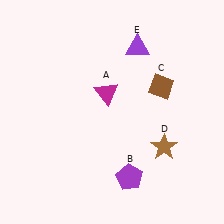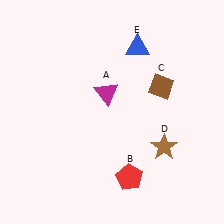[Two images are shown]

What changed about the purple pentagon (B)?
In Image 1, B is purple. In Image 2, it changed to red.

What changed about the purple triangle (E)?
In Image 1, E is purple. In Image 2, it changed to blue.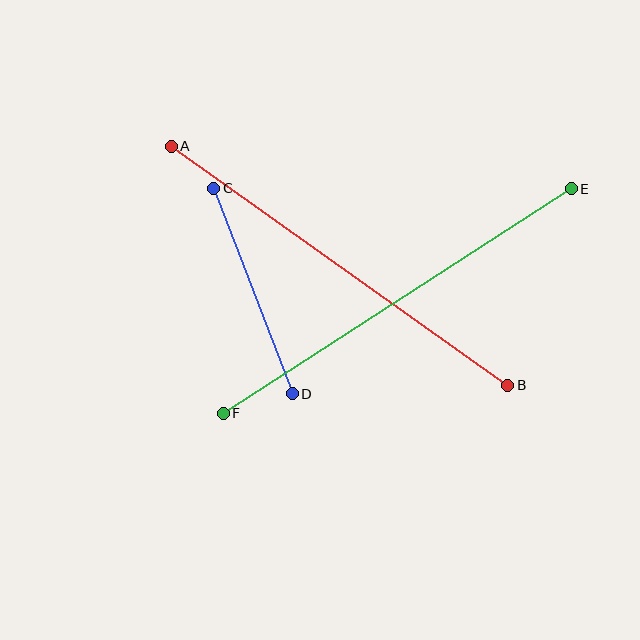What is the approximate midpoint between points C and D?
The midpoint is at approximately (253, 291) pixels.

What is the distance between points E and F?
The distance is approximately 414 pixels.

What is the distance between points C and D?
The distance is approximately 220 pixels.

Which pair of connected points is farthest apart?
Points E and F are farthest apart.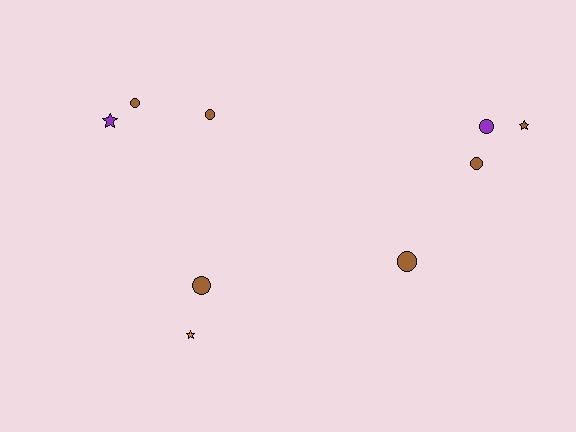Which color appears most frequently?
Brown, with 6 objects.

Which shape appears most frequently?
Circle, with 6 objects.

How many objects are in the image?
There are 9 objects.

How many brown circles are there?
There are 5 brown circles.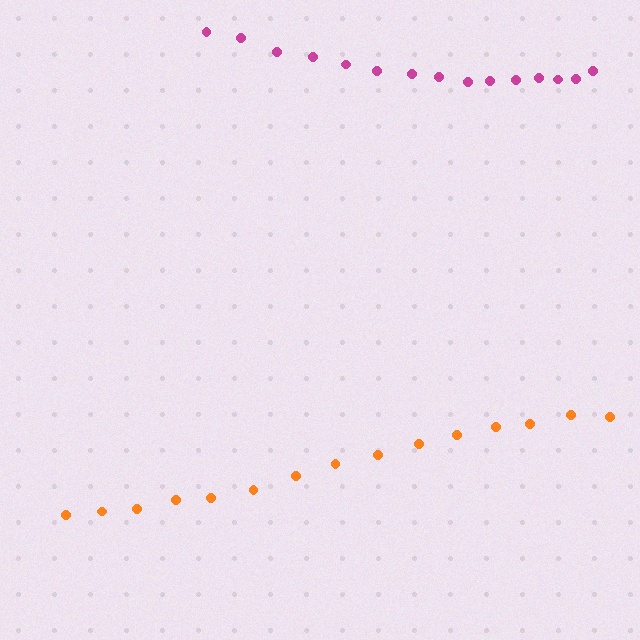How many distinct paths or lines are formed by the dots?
There are 2 distinct paths.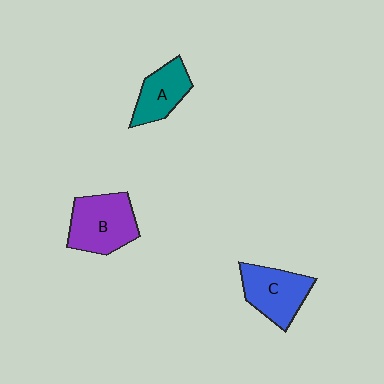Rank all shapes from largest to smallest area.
From largest to smallest: B (purple), C (blue), A (teal).